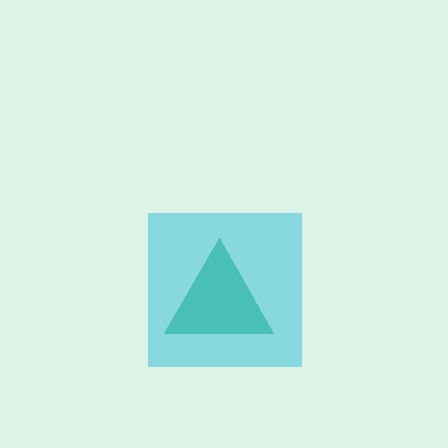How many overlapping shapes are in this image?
There are 2 overlapping shapes in the image.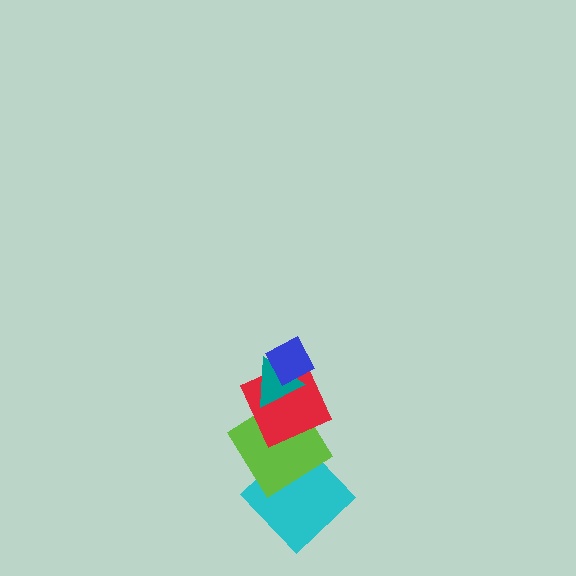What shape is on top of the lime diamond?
The red square is on top of the lime diamond.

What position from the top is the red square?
The red square is 3rd from the top.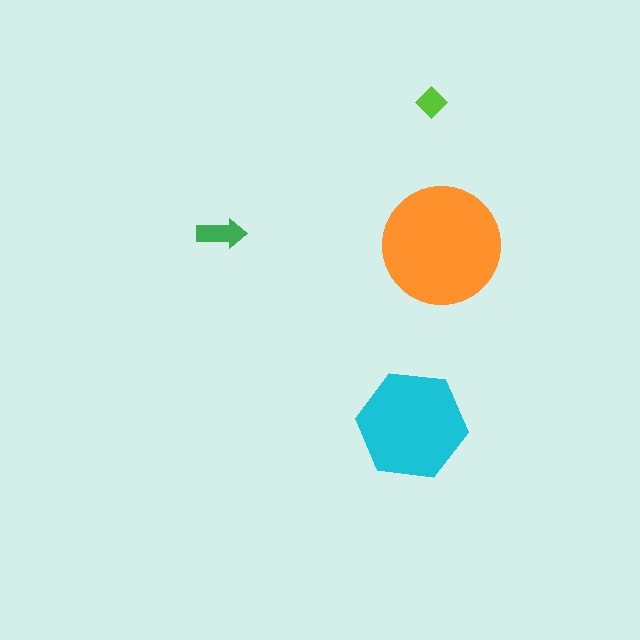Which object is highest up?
The lime diamond is topmost.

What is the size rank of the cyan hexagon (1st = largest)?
2nd.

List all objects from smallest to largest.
The lime diamond, the green arrow, the cyan hexagon, the orange circle.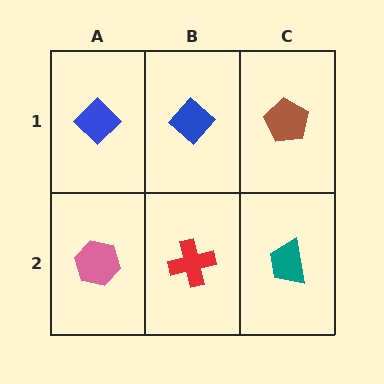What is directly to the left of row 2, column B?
A pink hexagon.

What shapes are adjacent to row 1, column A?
A pink hexagon (row 2, column A), a blue diamond (row 1, column B).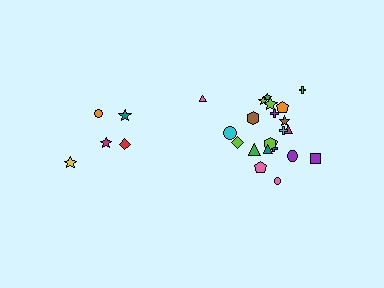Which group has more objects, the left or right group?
The right group.